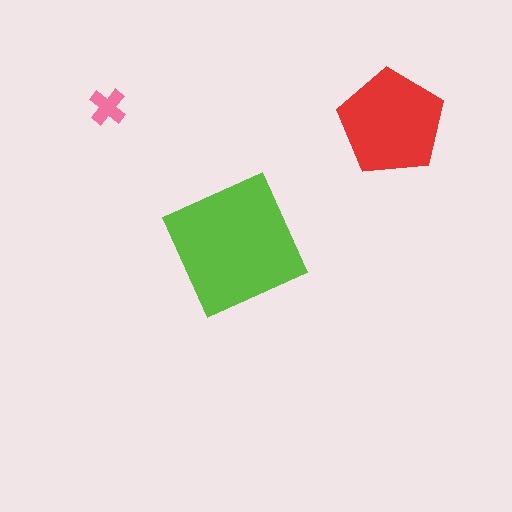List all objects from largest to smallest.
The lime square, the red pentagon, the pink cross.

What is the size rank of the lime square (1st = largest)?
1st.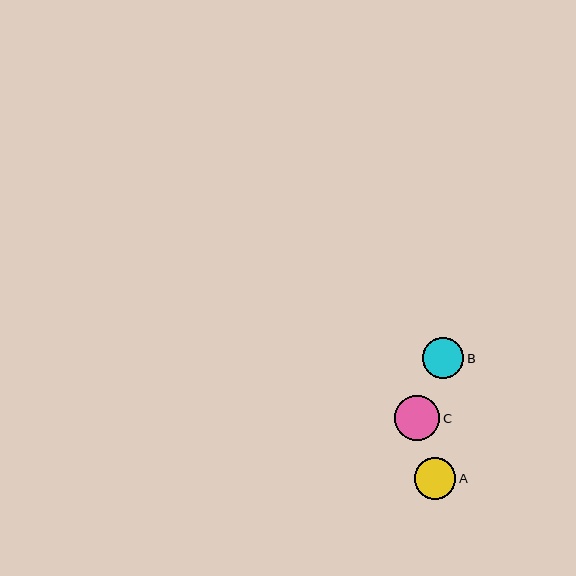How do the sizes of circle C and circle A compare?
Circle C and circle A are approximately the same size.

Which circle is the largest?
Circle C is the largest with a size of approximately 45 pixels.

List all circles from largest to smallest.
From largest to smallest: C, A, B.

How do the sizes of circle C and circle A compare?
Circle C and circle A are approximately the same size.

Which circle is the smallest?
Circle B is the smallest with a size of approximately 41 pixels.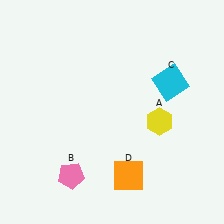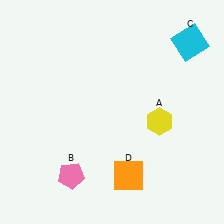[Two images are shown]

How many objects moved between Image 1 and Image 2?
1 object moved between the two images.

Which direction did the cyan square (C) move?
The cyan square (C) moved up.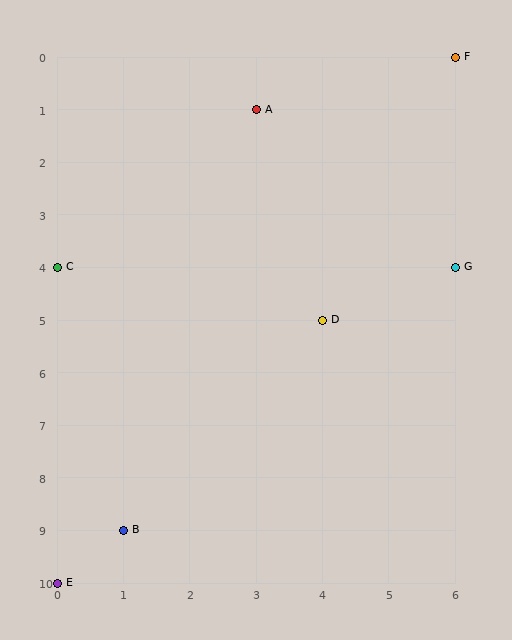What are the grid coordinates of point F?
Point F is at grid coordinates (6, 0).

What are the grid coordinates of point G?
Point G is at grid coordinates (6, 4).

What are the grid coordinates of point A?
Point A is at grid coordinates (3, 1).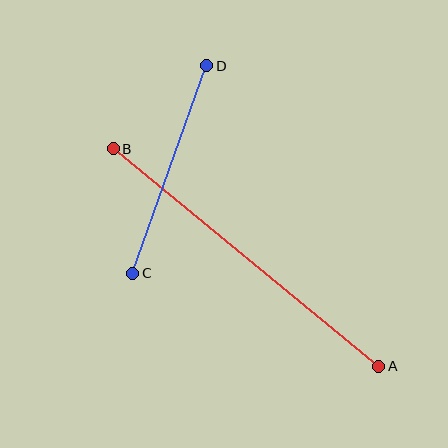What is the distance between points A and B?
The distance is approximately 343 pixels.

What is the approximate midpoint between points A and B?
The midpoint is at approximately (246, 257) pixels.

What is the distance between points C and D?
The distance is approximately 221 pixels.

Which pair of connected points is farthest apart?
Points A and B are farthest apart.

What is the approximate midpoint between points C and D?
The midpoint is at approximately (170, 169) pixels.